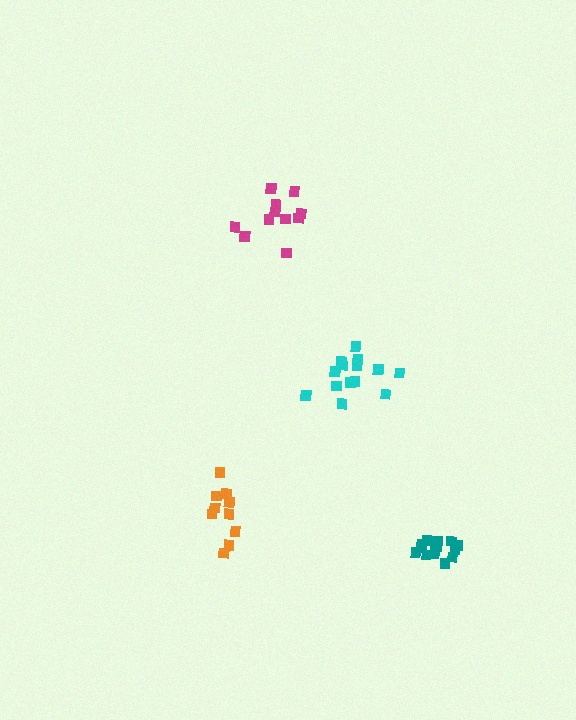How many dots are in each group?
Group 1: 11 dots, Group 2: 15 dots, Group 3: 10 dots, Group 4: 14 dots (50 total).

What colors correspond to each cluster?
The clusters are colored: magenta, cyan, orange, teal.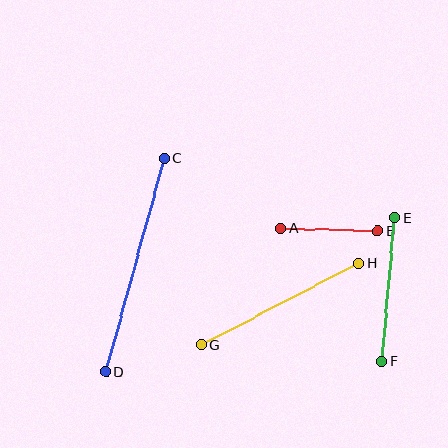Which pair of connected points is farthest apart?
Points C and D are farthest apart.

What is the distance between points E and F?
The distance is approximately 144 pixels.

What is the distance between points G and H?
The distance is approximately 177 pixels.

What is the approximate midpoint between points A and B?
The midpoint is at approximately (329, 230) pixels.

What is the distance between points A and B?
The distance is approximately 97 pixels.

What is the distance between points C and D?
The distance is approximately 221 pixels.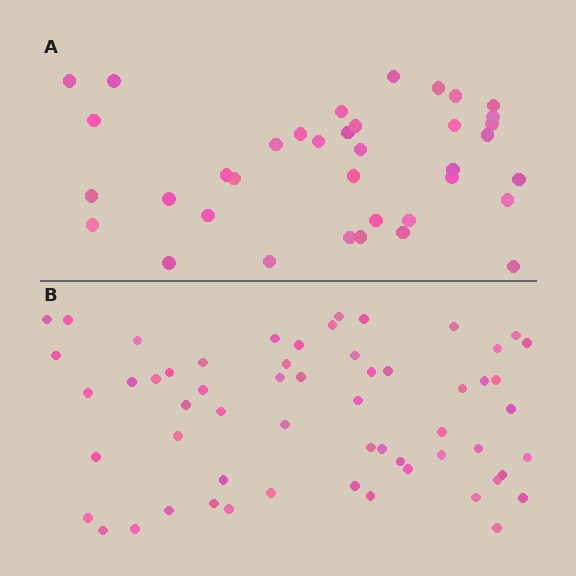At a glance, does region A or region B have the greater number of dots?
Region B (the bottom region) has more dots.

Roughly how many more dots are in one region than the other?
Region B has approximately 20 more dots than region A.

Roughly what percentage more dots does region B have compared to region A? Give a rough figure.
About 55% more.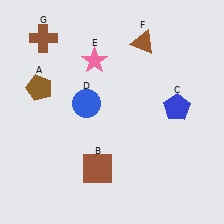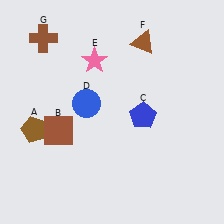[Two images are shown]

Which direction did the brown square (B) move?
The brown square (B) moved left.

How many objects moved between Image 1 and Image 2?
3 objects moved between the two images.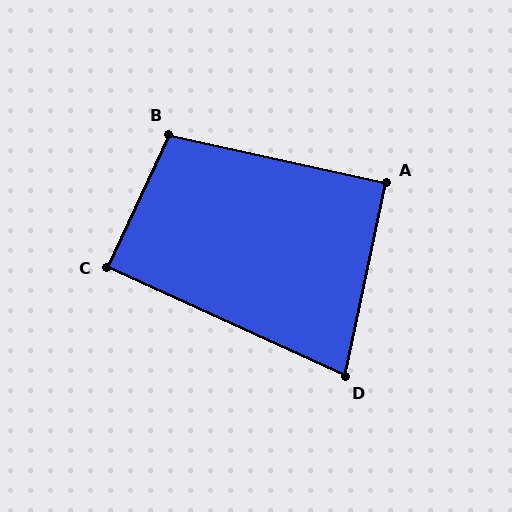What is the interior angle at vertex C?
Approximately 90 degrees (approximately right).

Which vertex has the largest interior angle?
B, at approximately 103 degrees.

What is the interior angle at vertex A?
Approximately 90 degrees (approximately right).